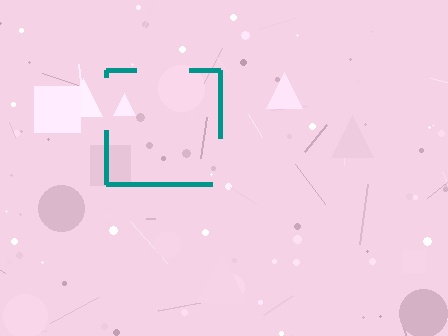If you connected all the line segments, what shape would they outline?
They would outline a square.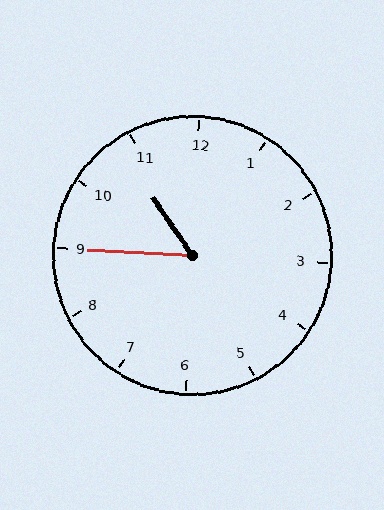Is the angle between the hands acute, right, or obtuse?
It is acute.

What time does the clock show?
10:45.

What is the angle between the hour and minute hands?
Approximately 52 degrees.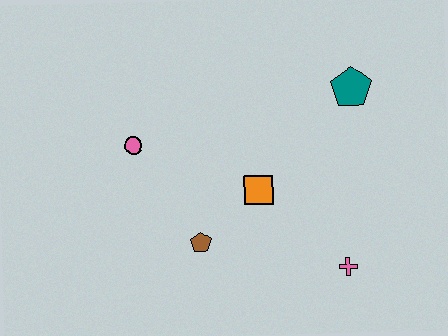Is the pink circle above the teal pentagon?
No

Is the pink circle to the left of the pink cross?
Yes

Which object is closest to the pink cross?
The orange square is closest to the pink cross.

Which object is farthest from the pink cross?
The pink circle is farthest from the pink cross.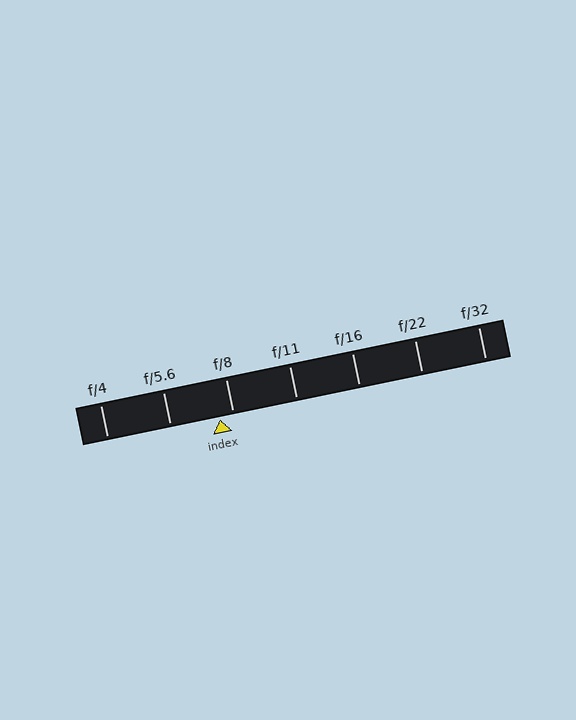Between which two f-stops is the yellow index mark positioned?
The index mark is between f/5.6 and f/8.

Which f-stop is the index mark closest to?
The index mark is closest to f/8.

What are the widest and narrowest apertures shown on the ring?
The widest aperture shown is f/4 and the narrowest is f/32.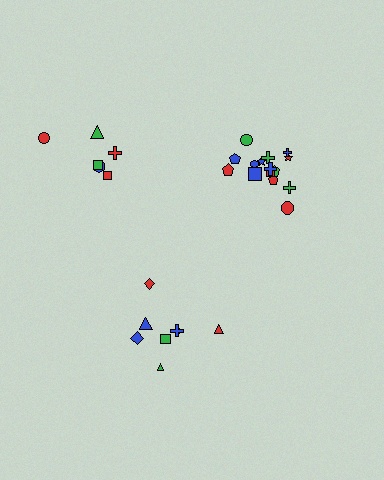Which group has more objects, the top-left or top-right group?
The top-right group.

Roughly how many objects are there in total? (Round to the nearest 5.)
Roughly 30 objects in total.